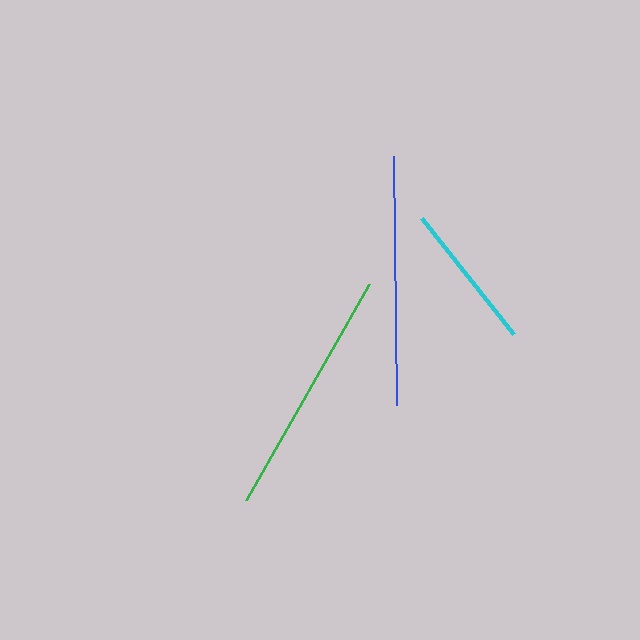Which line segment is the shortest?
The cyan line is the shortest at approximately 148 pixels.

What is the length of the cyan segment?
The cyan segment is approximately 148 pixels long.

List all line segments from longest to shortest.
From longest to shortest: blue, green, cyan.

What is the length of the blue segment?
The blue segment is approximately 249 pixels long.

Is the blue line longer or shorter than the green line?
The blue line is longer than the green line.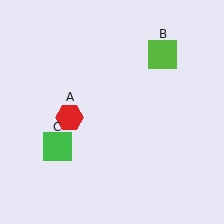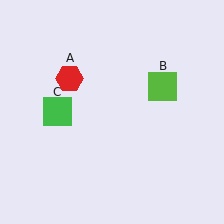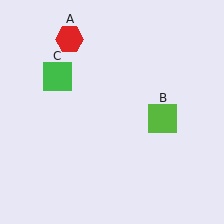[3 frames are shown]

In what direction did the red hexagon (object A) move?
The red hexagon (object A) moved up.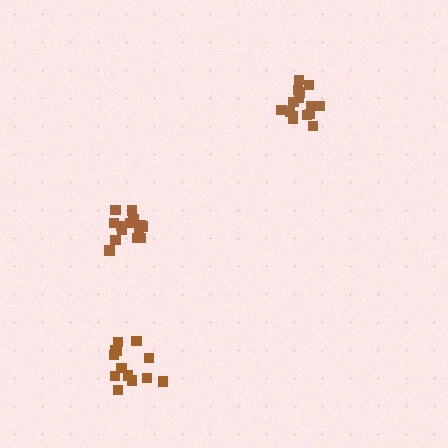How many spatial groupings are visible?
There are 3 spatial groupings.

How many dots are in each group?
Group 1: 15 dots, Group 2: 15 dots, Group 3: 13 dots (43 total).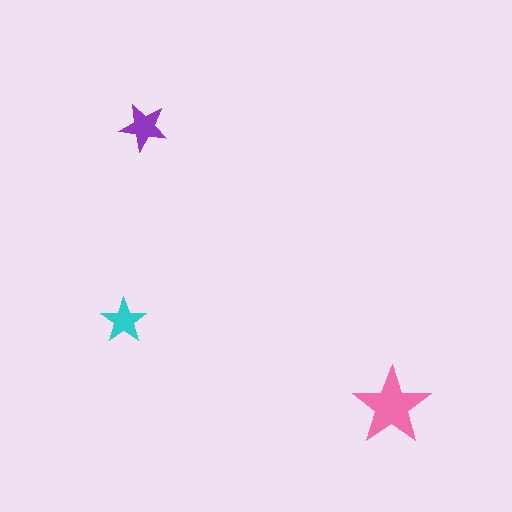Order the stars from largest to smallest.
the pink one, the purple one, the cyan one.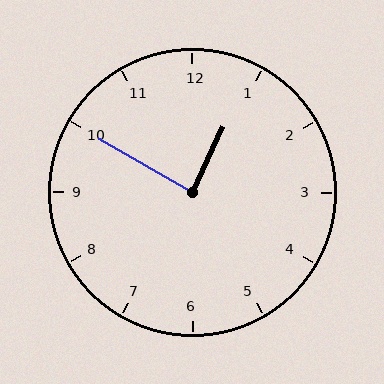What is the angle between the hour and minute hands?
Approximately 85 degrees.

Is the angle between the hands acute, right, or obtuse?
It is right.